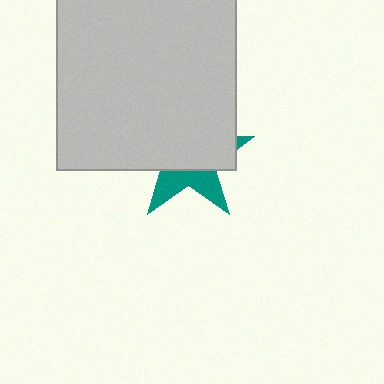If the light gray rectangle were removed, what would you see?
You would see the complete teal star.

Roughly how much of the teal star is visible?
A small part of it is visible (roughly 33%).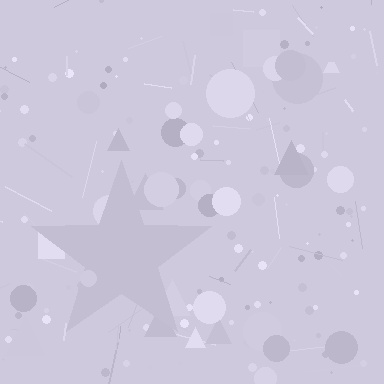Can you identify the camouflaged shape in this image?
The camouflaged shape is a star.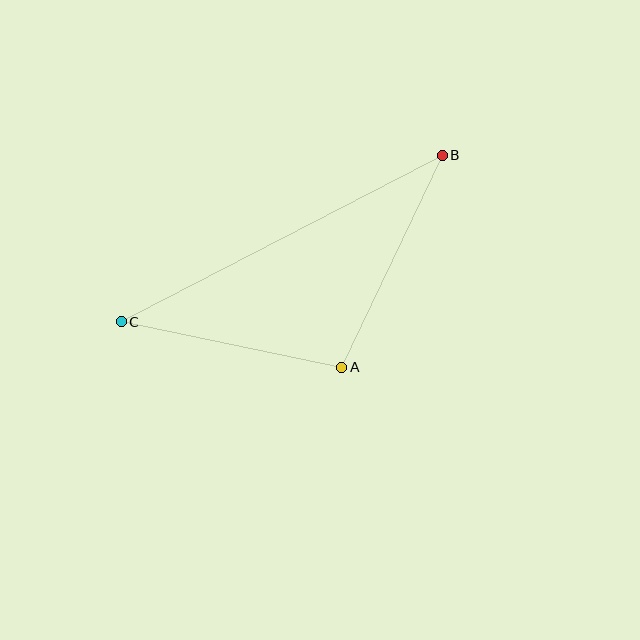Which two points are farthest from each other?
Points B and C are farthest from each other.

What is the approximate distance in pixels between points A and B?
The distance between A and B is approximately 234 pixels.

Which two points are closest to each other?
Points A and C are closest to each other.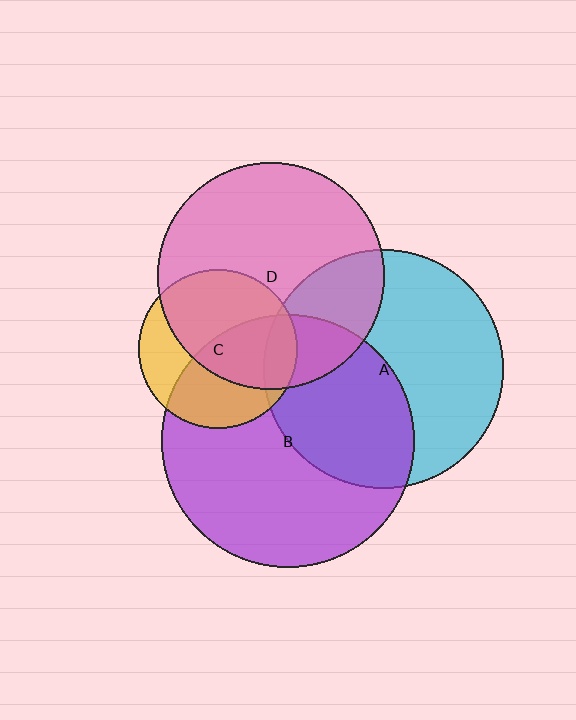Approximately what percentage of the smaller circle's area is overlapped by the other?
Approximately 45%.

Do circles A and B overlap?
Yes.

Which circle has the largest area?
Circle B (purple).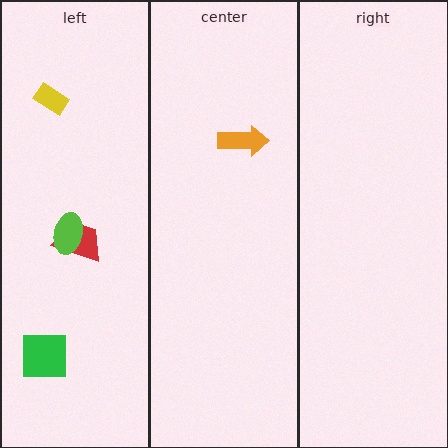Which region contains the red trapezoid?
The left region.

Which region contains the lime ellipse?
The left region.